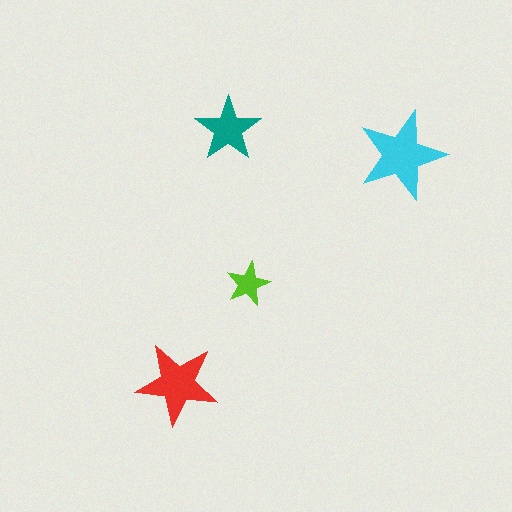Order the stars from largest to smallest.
the cyan one, the red one, the teal one, the lime one.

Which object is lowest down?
The red star is bottommost.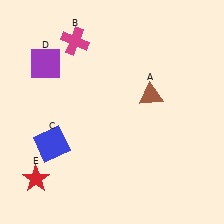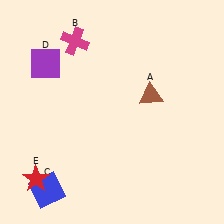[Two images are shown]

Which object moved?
The blue square (C) moved down.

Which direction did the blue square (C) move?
The blue square (C) moved down.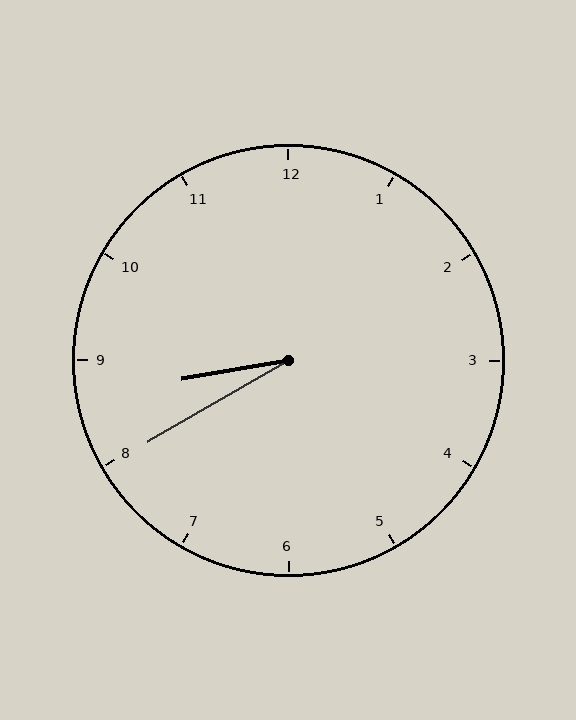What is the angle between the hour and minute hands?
Approximately 20 degrees.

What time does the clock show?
8:40.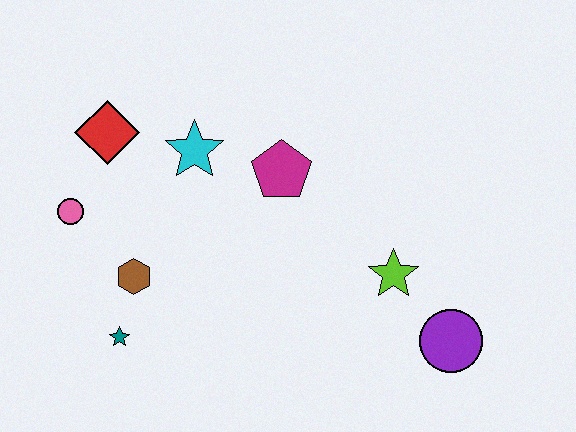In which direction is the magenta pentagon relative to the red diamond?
The magenta pentagon is to the right of the red diamond.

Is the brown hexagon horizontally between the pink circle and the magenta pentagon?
Yes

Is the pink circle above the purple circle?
Yes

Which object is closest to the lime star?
The purple circle is closest to the lime star.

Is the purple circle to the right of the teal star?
Yes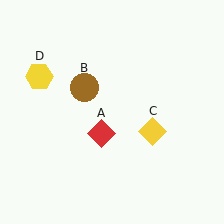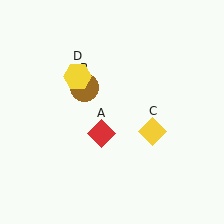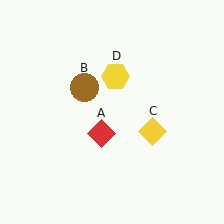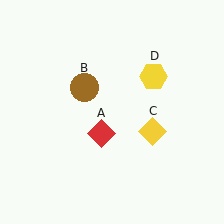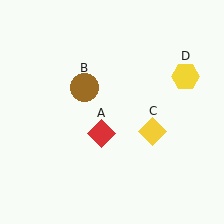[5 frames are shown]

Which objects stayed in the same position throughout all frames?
Red diamond (object A) and brown circle (object B) and yellow diamond (object C) remained stationary.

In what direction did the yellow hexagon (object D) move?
The yellow hexagon (object D) moved right.